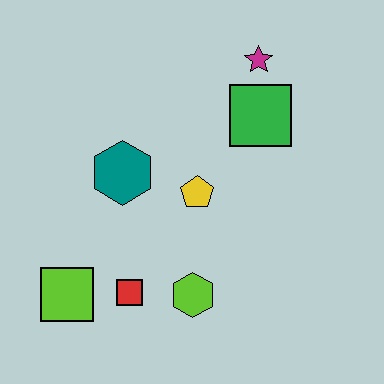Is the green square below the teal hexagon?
No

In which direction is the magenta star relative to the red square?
The magenta star is above the red square.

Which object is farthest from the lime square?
The magenta star is farthest from the lime square.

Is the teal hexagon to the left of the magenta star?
Yes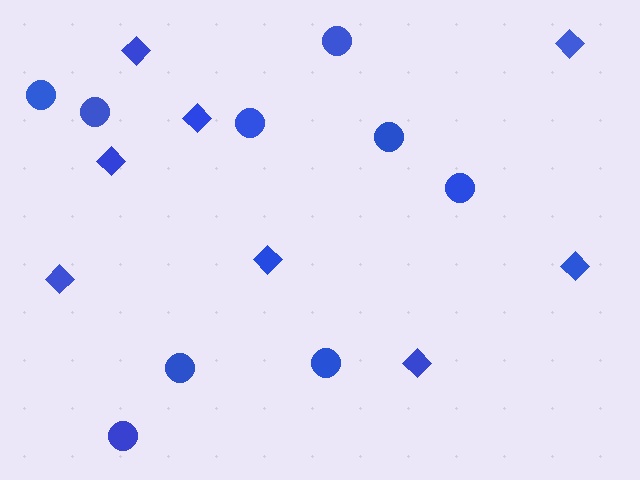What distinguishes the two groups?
There are 2 groups: one group of diamonds (8) and one group of circles (9).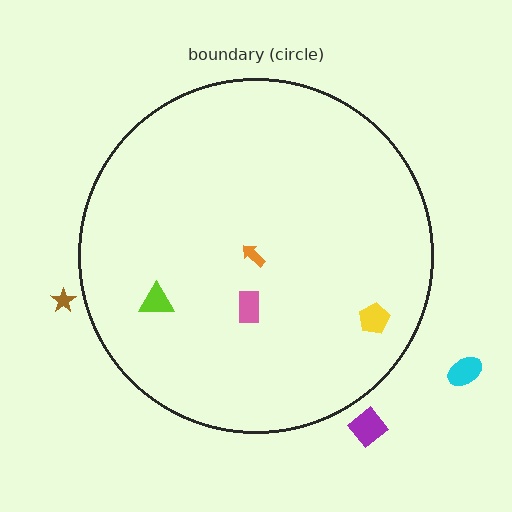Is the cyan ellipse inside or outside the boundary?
Outside.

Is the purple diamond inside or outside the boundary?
Outside.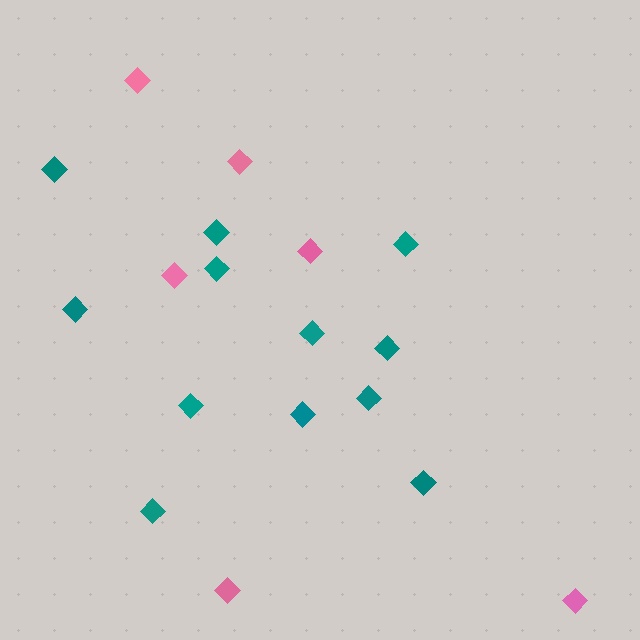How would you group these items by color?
There are 2 groups: one group of teal diamonds (12) and one group of pink diamonds (6).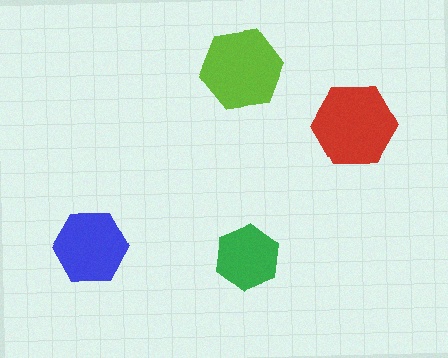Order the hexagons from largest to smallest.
the red one, the lime one, the blue one, the green one.